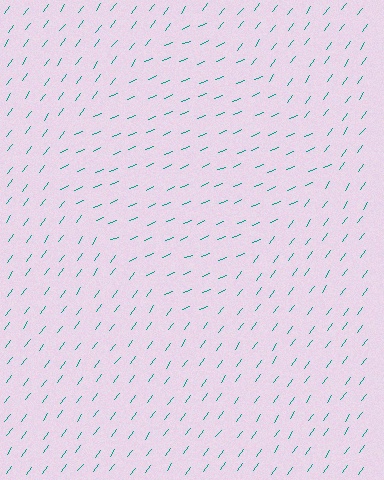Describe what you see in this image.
The image is filled with small teal line segments. A diamond region in the image has lines oriented differently from the surrounding lines, creating a visible texture boundary.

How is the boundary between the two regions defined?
The boundary is defined purely by a change in line orientation (approximately 31 degrees difference). All lines are the same color and thickness.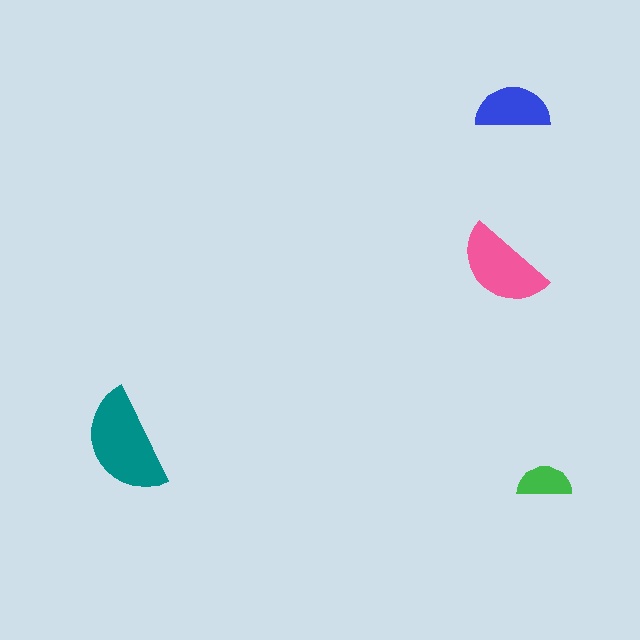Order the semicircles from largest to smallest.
the teal one, the pink one, the blue one, the green one.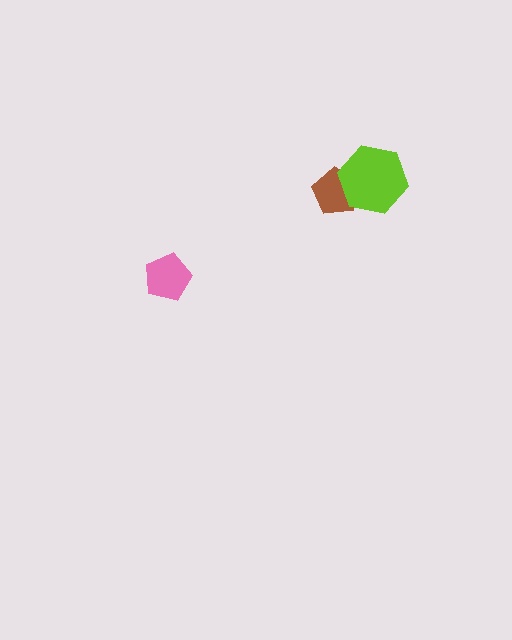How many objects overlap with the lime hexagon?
1 object overlaps with the lime hexagon.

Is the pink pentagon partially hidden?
No, no other shape covers it.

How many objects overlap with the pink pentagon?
0 objects overlap with the pink pentagon.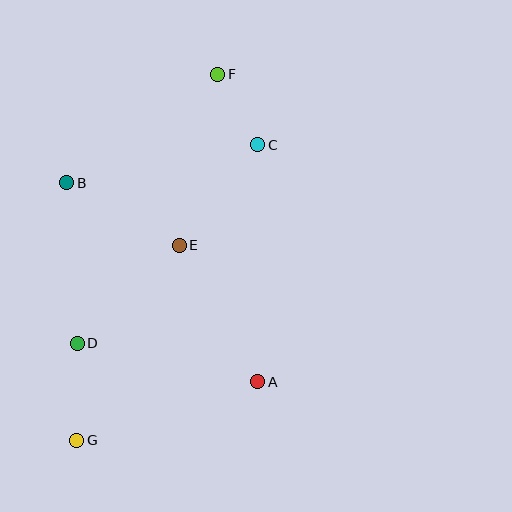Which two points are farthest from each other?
Points F and G are farthest from each other.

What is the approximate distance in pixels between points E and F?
The distance between E and F is approximately 175 pixels.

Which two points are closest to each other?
Points C and F are closest to each other.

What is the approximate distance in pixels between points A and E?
The distance between A and E is approximately 157 pixels.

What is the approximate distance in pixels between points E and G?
The distance between E and G is approximately 221 pixels.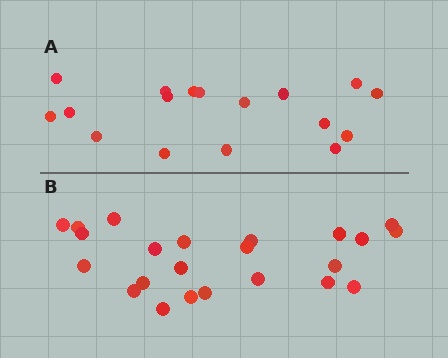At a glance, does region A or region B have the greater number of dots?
Region B (the bottom region) has more dots.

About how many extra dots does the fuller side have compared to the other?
Region B has about 6 more dots than region A.